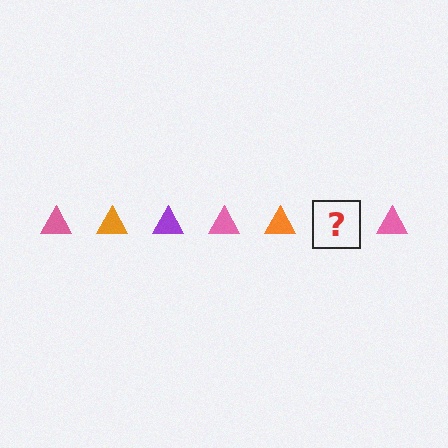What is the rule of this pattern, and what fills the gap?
The rule is that the pattern cycles through pink, orange, purple triangles. The gap should be filled with a purple triangle.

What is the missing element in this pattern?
The missing element is a purple triangle.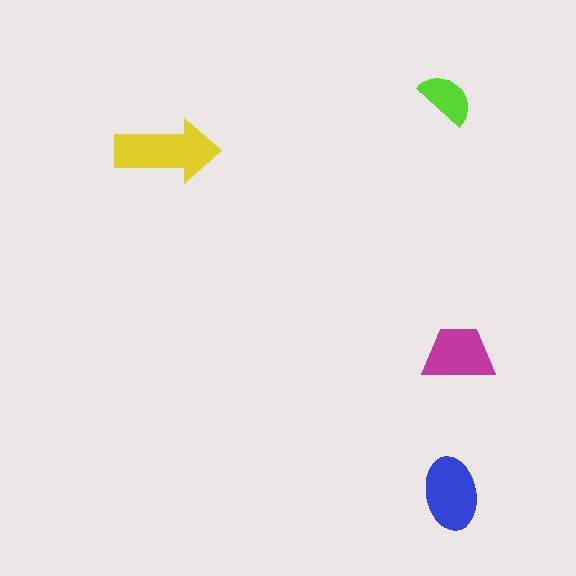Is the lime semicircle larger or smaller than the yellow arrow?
Smaller.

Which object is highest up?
The lime semicircle is topmost.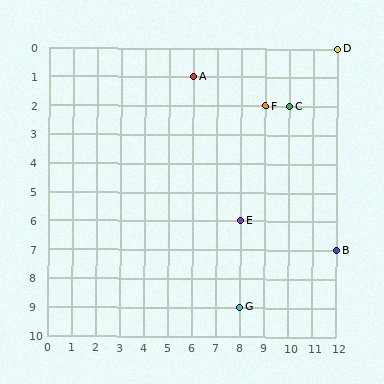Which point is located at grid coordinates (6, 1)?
Point A is at (6, 1).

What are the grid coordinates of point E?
Point E is at grid coordinates (8, 6).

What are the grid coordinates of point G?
Point G is at grid coordinates (8, 9).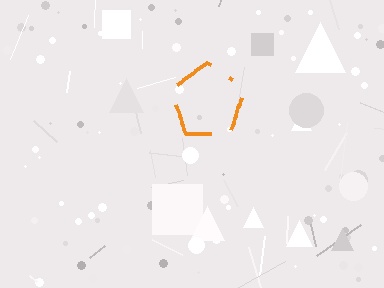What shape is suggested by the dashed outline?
The dashed outline suggests a pentagon.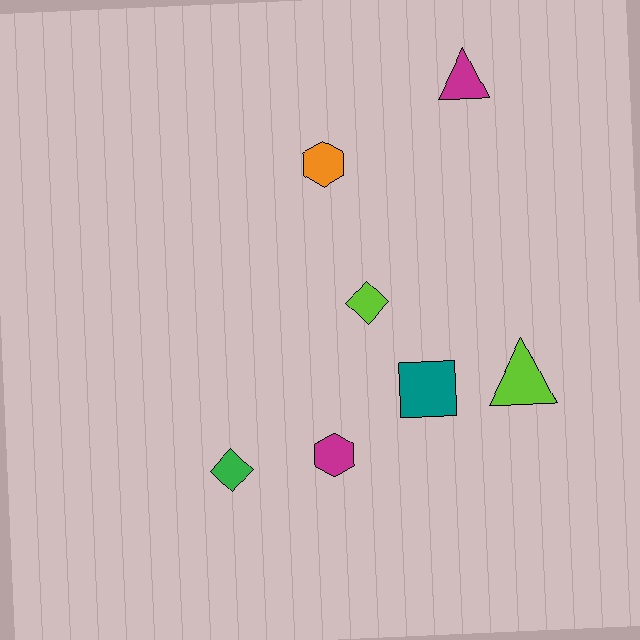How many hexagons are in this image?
There are 2 hexagons.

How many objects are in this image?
There are 7 objects.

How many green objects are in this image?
There is 1 green object.